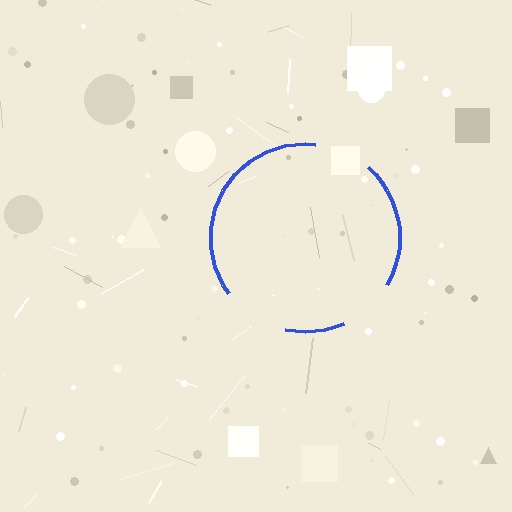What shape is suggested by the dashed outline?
The dashed outline suggests a circle.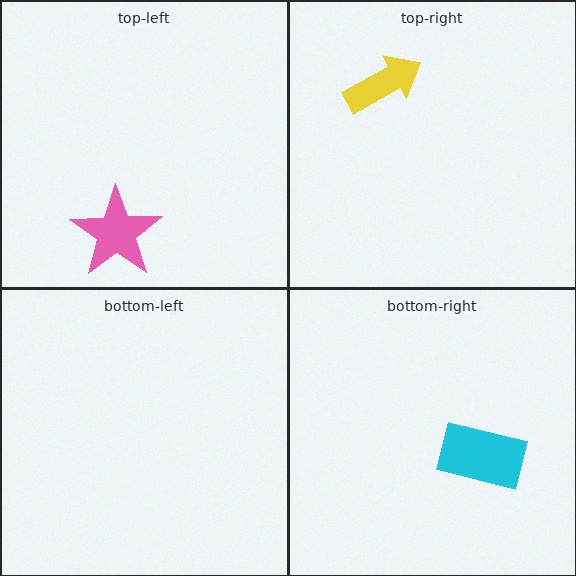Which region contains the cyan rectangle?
The bottom-right region.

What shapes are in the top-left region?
The pink star.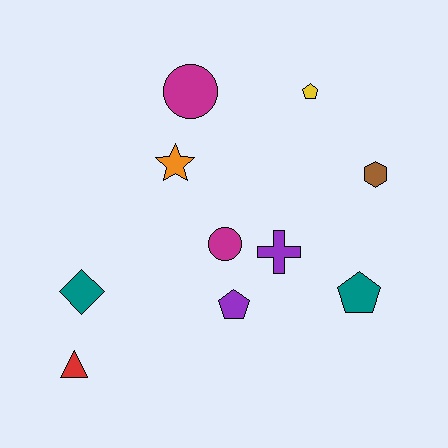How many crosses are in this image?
There is 1 cross.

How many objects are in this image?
There are 10 objects.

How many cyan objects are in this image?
There are no cyan objects.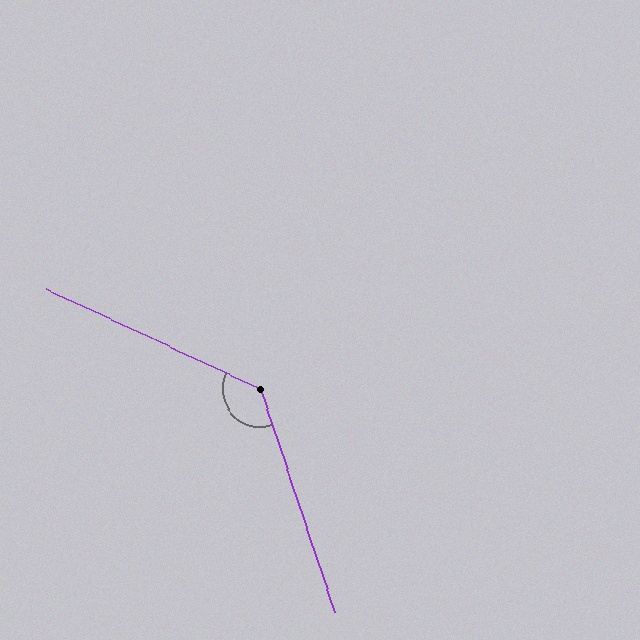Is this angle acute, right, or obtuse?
It is obtuse.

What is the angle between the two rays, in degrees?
Approximately 133 degrees.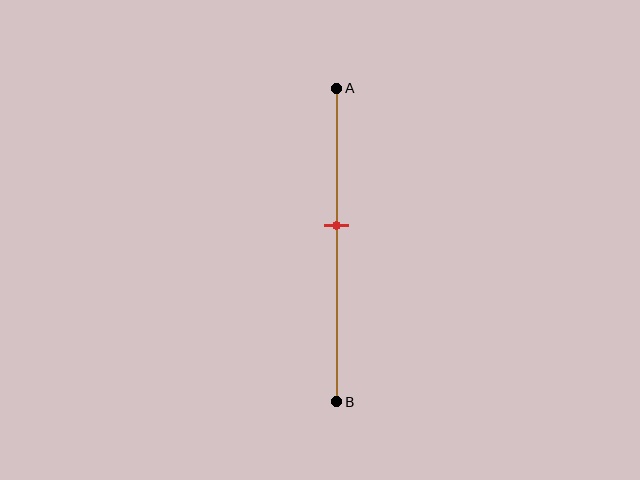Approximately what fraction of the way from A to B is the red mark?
The red mark is approximately 45% of the way from A to B.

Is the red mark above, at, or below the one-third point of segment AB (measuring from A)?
The red mark is below the one-third point of segment AB.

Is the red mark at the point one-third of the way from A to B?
No, the mark is at about 45% from A, not at the 33% one-third point.